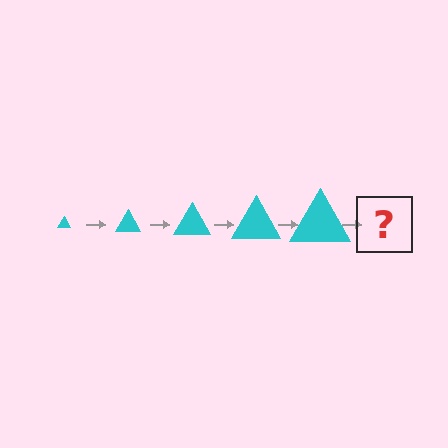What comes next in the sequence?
The next element should be a cyan triangle, larger than the previous one.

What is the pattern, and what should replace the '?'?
The pattern is that the triangle gets progressively larger each step. The '?' should be a cyan triangle, larger than the previous one.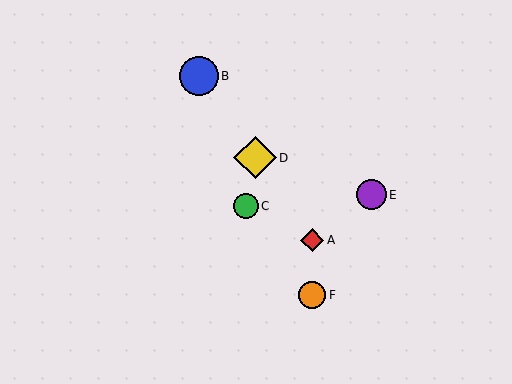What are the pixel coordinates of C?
Object C is at (246, 206).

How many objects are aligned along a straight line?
3 objects (A, B, D) are aligned along a straight line.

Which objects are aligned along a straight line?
Objects A, B, D are aligned along a straight line.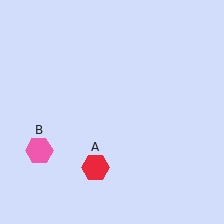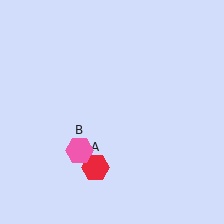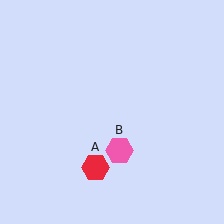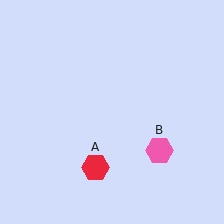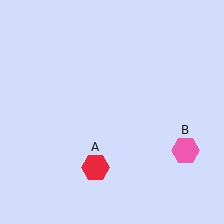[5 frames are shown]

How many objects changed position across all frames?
1 object changed position: pink hexagon (object B).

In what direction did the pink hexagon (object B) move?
The pink hexagon (object B) moved right.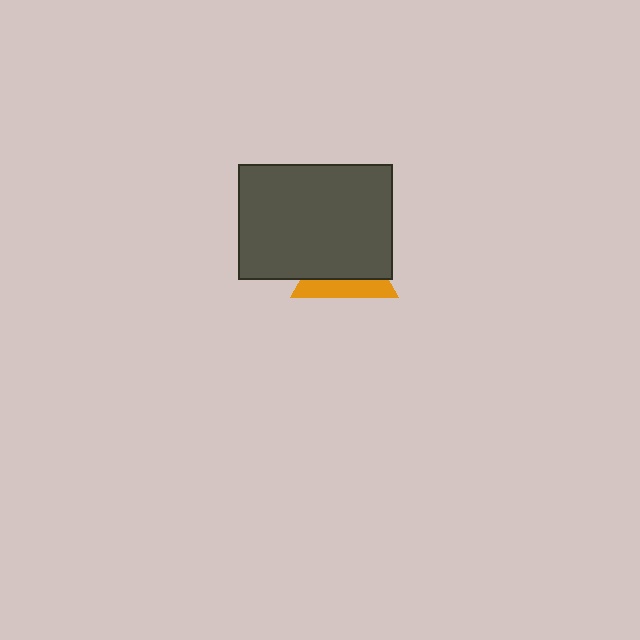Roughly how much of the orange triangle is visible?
A small part of it is visible (roughly 34%).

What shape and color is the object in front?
The object in front is a dark gray rectangle.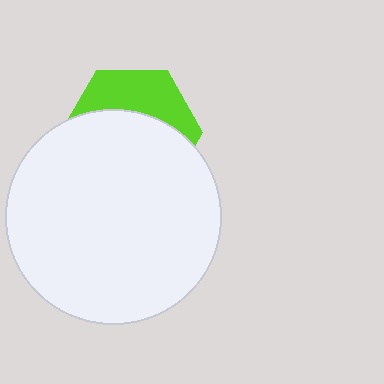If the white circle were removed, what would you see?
You would see the complete lime hexagon.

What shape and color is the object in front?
The object in front is a white circle.